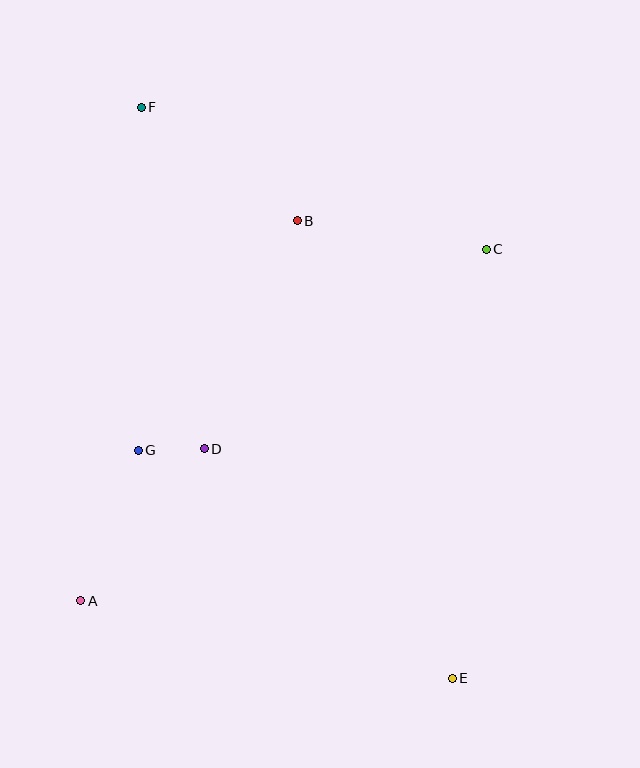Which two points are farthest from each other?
Points E and F are farthest from each other.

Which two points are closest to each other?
Points D and G are closest to each other.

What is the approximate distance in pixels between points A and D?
The distance between A and D is approximately 196 pixels.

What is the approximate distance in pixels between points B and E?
The distance between B and E is approximately 483 pixels.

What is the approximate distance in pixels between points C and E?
The distance between C and E is approximately 430 pixels.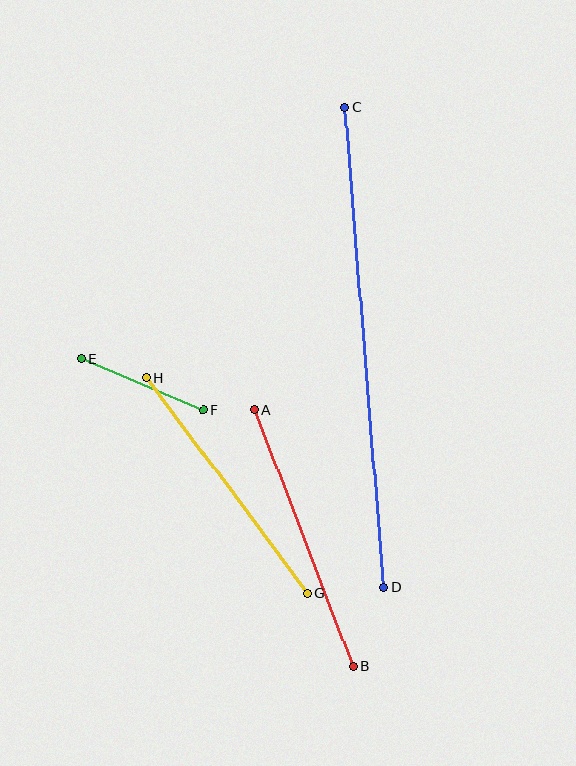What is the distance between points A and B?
The distance is approximately 274 pixels.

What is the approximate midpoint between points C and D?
The midpoint is at approximately (364, 347) pixels.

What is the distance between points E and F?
The distance is approximately 132 pixels.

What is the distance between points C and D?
The distance is approximately 482 pixels.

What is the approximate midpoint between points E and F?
The midpoint is at approximately (142, 385) pixels.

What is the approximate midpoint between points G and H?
The midpoint is at approximately (227, 485) pixels.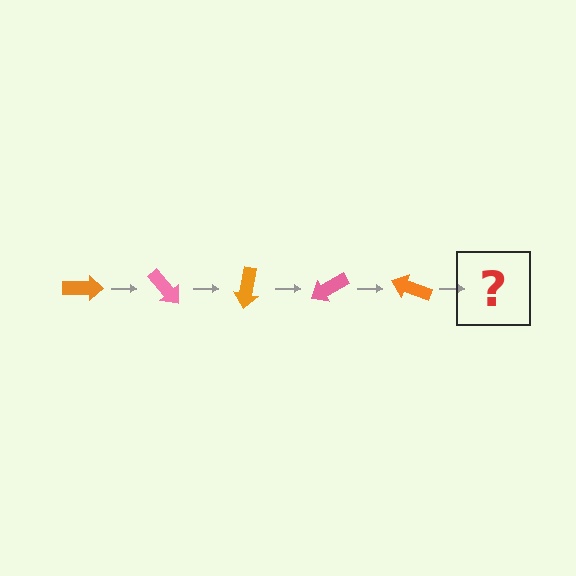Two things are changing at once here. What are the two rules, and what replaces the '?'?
The two rules are that it rotates 50 degrees each step and the color cycles through orange and pink. The '?' should be a pink arrow, rotated 250 degrees from the start.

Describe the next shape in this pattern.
It should be a pink arrow, rotated 250 degrees from the start.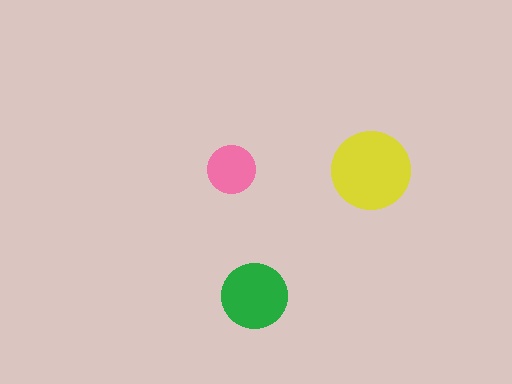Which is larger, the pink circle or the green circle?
The green one.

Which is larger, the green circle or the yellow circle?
The yellow one.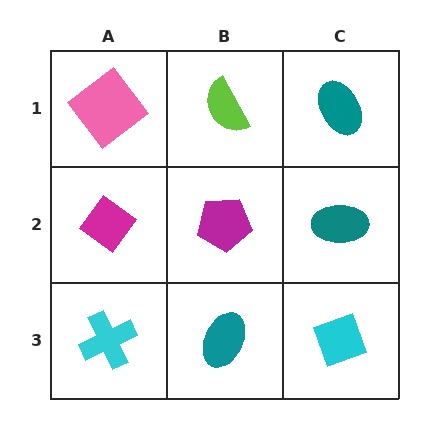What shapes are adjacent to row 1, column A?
A magenta diamond (row 2, column A), a lime semicircle (row 1, column B).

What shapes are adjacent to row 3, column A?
A magenta diamond (row 2, column A), a teal ellipse (row 3, column B).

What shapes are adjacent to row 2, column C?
A teal ellipse (row 1, column C), a cyan diamond (row 3, column C), a magenta pentagon (row 2, column B).